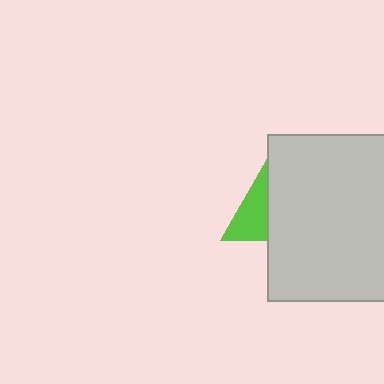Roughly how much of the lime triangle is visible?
About half of it is visible (roughly 50%).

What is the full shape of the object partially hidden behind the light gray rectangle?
The partially hidden object is a lime triangle.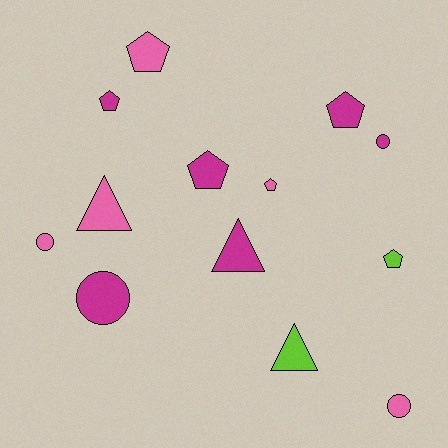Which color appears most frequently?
Magenta, with 6 objects.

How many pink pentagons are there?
There are 2 pink pentagons.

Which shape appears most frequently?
Pentagon, with 6 objects.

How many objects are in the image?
There are 13 objects.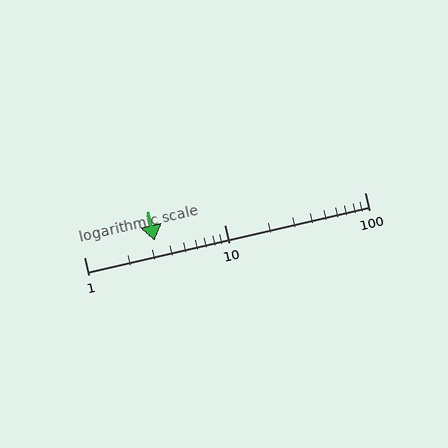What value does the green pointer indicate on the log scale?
The pointer indicates approximately 3.2.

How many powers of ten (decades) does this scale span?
The scale spans 2 decades, from 1 to 100.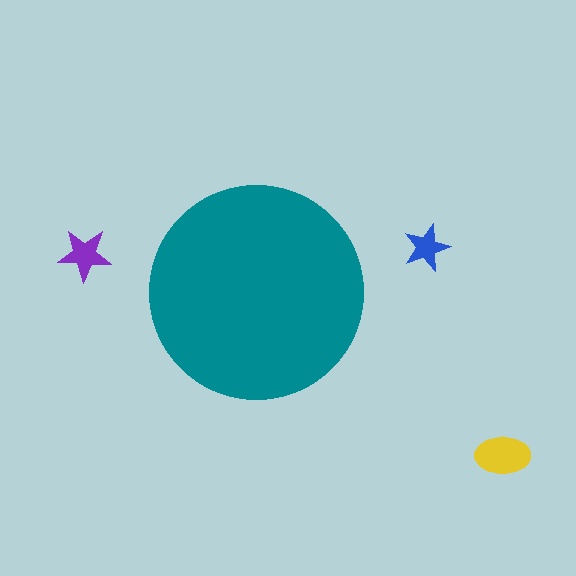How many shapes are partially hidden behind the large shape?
0 shapes are partially hidden.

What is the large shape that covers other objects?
A teal circle.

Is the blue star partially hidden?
No, the blue star is fully visible.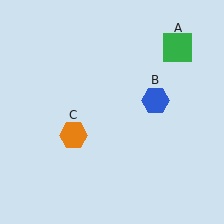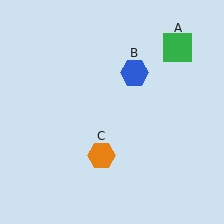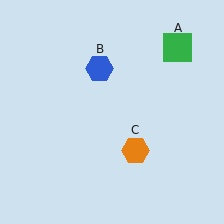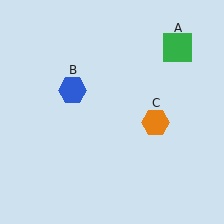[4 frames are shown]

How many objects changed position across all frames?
2 objects changed position: blue hexagon (object B), orange hexagon (object C).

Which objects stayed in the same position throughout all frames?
Green square (object A) remained stationary.